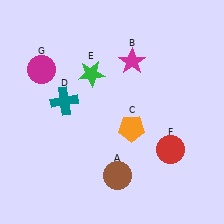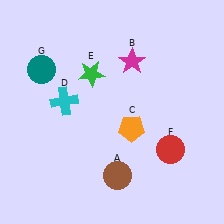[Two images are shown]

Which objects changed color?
D changed from teal to cyan. G changed from magenta to teal.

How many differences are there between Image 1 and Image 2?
There are 2 differences between the two images.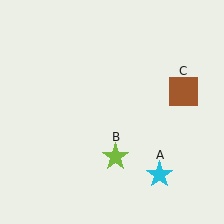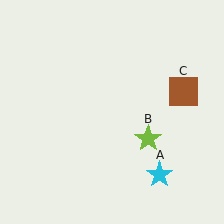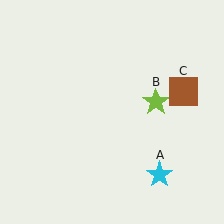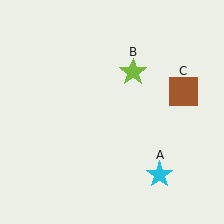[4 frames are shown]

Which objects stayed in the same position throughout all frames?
Cyan star (object A) and brown square (object C) remained stationary.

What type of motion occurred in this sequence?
The lime star (object B) rotated counterclockwise around the center of the scene.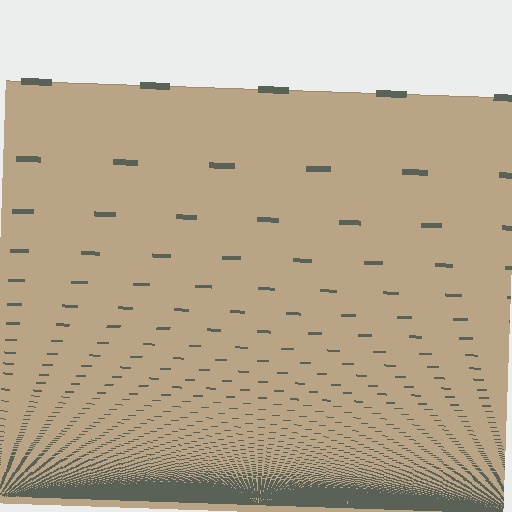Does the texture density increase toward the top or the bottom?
Density increases toward the bottom.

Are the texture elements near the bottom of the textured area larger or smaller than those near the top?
Smaller. The gradient is inverted — elements near the bottom are smaller and denser.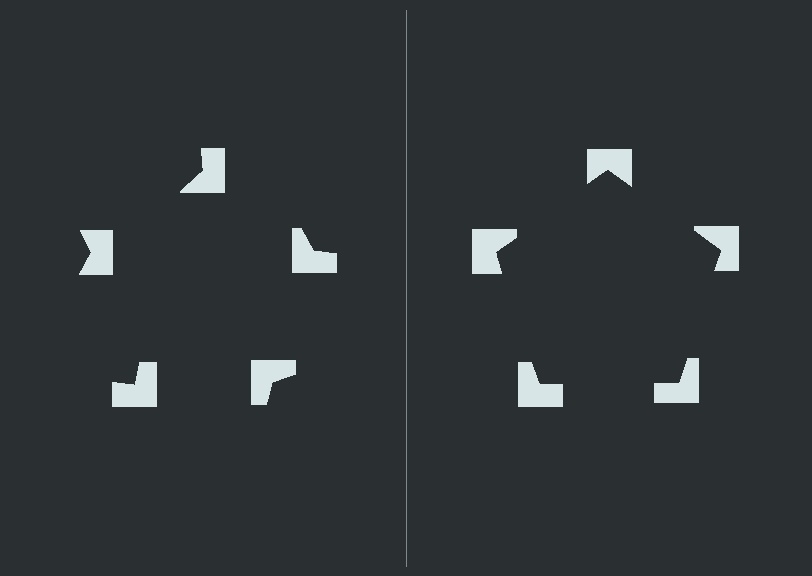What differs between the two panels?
The notched squares are positioned identically on both sides; only the wedge orientations differ. On the right they align to a pentagon; on the left they are misaligned.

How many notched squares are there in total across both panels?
10 — 5 on each side.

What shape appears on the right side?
An illusory pentagon.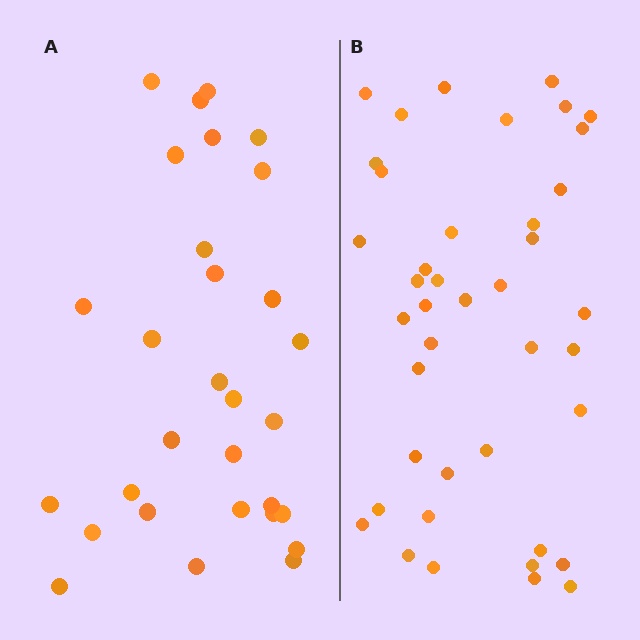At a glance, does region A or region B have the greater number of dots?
Region B (the right region) has more dots.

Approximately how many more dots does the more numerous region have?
Region B has roughly 12 or so more dots than region A.